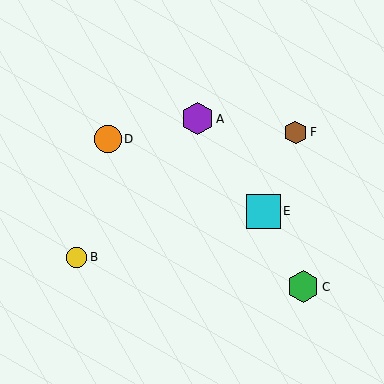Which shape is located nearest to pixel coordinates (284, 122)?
The brown hexagon (labeled F) at (296, 132) is nearest to that location.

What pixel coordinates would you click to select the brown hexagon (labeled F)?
Click at (296, 132) to select the brown hexagon F.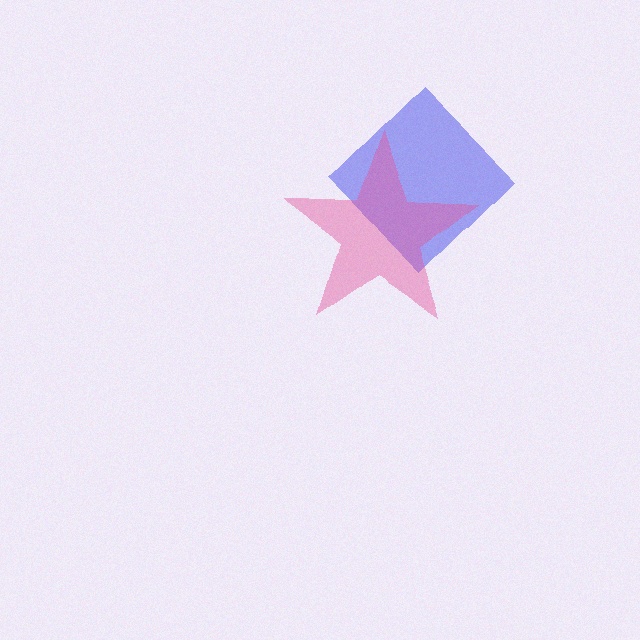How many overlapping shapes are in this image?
There are 2 overlapping shapes in the image.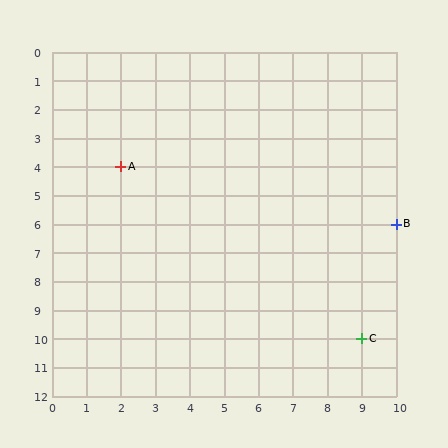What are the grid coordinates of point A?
Point A is at grid coordinates (2, 4).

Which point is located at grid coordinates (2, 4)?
Point A is at (2, 4).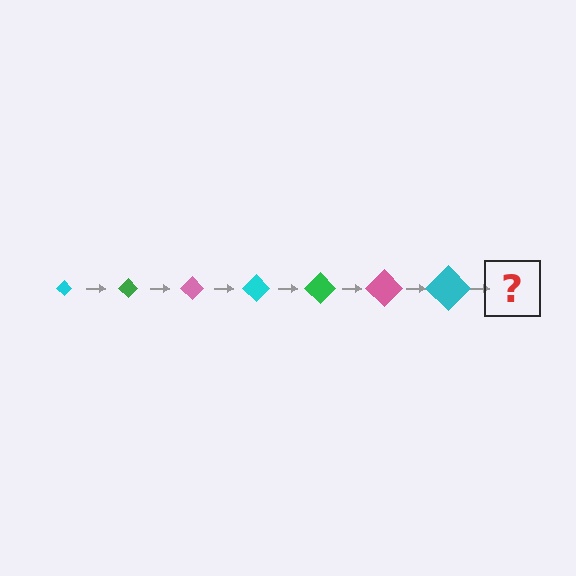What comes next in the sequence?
The next element should be a green diamond, larger than the previous one.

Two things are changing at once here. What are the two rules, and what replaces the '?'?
The two rules are that the diamond grows larger each step and the color cycles through cyan, green, and pink. The '?' should be a green diamond, larger than the previous one.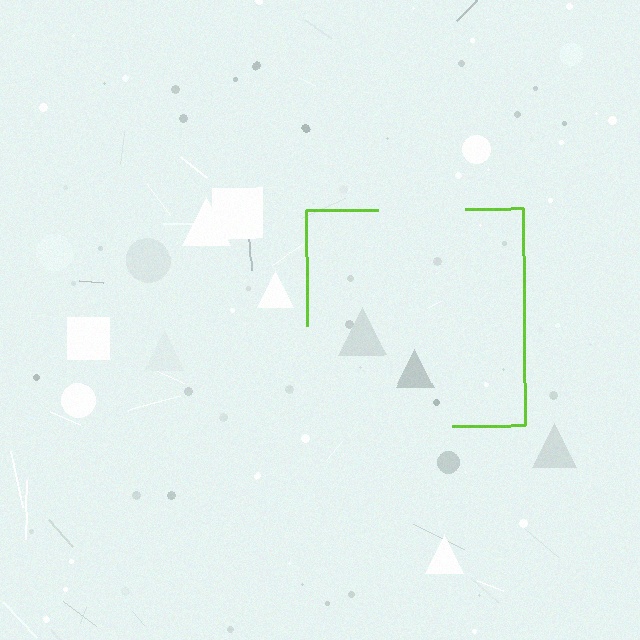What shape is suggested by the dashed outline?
The dashed outline suggests a square.